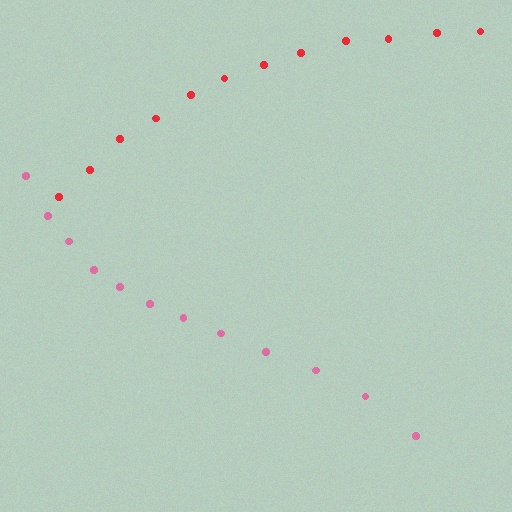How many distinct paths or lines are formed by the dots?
There are 2 distinct paths.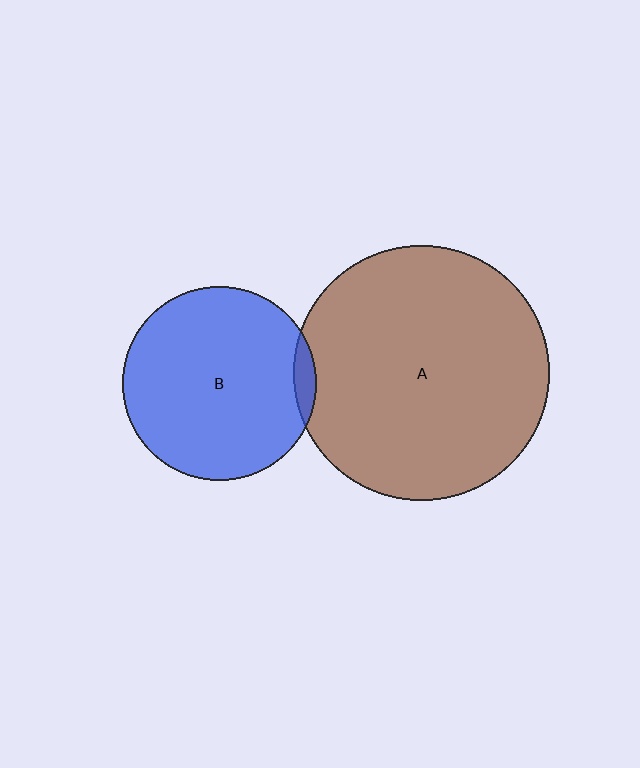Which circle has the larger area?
Circle A (brown).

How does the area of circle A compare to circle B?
Approximately 1.7 times.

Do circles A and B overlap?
Yes.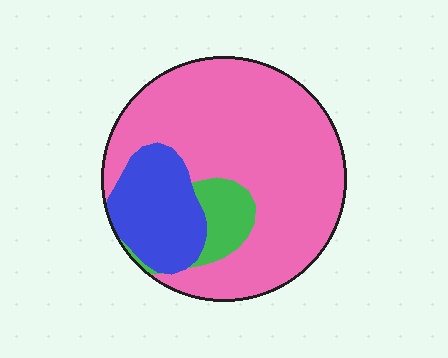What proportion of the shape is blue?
Blue covers 20% of the shape.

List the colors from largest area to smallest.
From largest to smallest: pink, blue, green.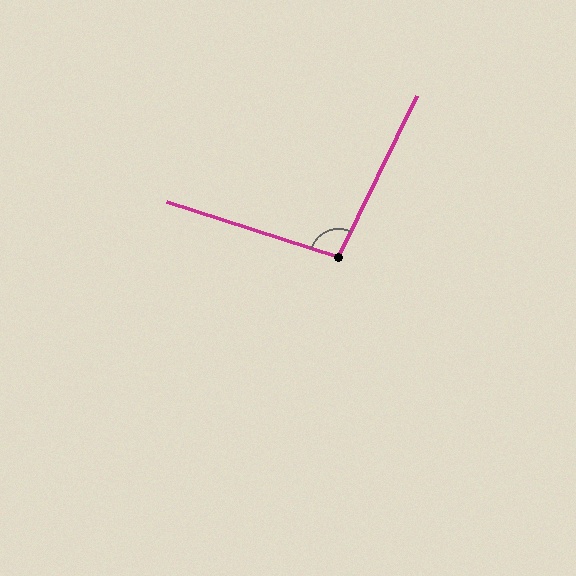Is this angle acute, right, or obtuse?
It is obtuse.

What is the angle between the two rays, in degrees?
Approximately 98 degrees.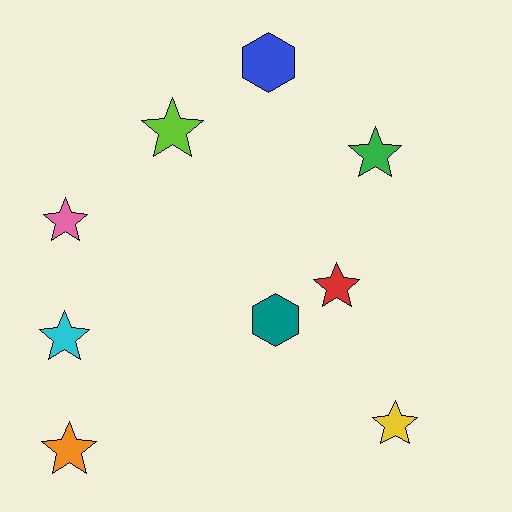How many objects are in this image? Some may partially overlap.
There are 9 objects.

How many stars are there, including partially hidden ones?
There are 7 stars.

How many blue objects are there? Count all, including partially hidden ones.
There is 1 blue object.